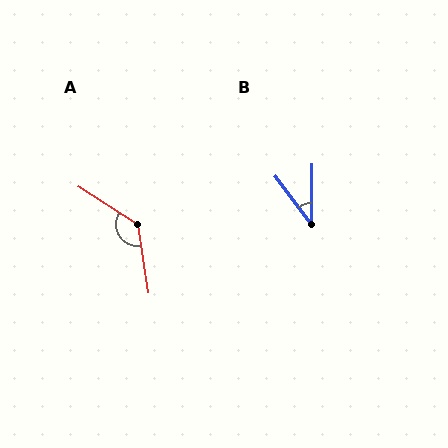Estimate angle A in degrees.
Approximately 131 degrees.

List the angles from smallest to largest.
B (37°), A (131°).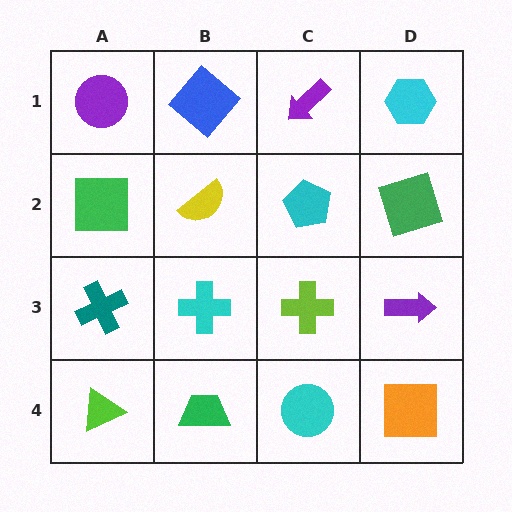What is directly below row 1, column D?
A green square.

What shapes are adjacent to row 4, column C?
A lime cross (row 3, column C), a green trapezoid (row 4, column B), an orange square (row 4, column D).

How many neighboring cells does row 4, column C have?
3.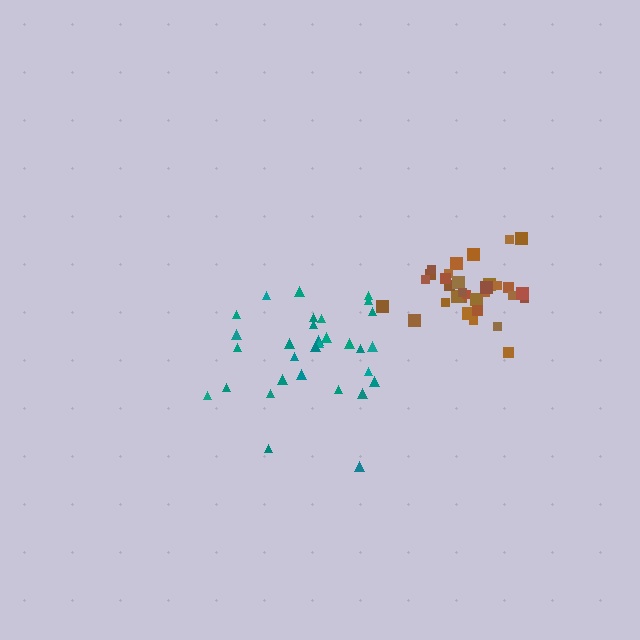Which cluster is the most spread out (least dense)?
Teal.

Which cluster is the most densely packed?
Brown.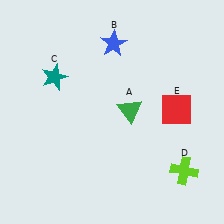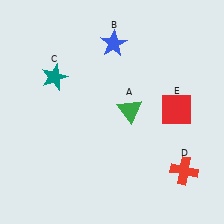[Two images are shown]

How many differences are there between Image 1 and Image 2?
There is 1 difference between the two images.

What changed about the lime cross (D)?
In Image 1, D is lime. In Image 2, it changed to red.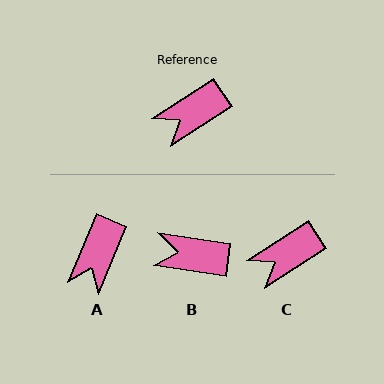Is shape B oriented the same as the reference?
No, it is off by about 42 degrees.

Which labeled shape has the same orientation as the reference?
C.